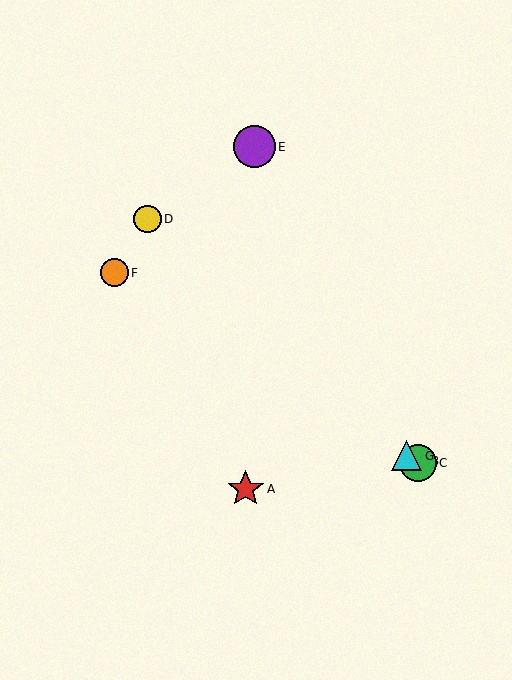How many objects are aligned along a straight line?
4 objects (B, C, F, G) are aligned along a straight line.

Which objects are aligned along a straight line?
Objects B, C, F, G are aligned along a straight line.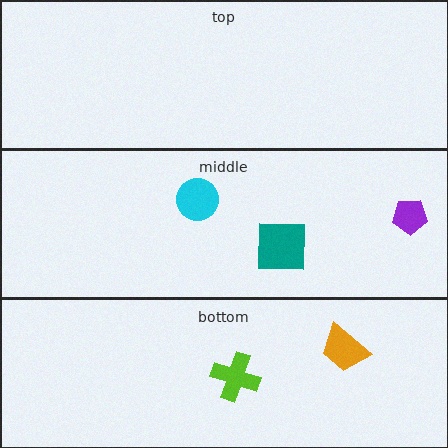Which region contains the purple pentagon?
The middle region.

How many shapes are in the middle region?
3.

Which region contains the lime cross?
The bottom region.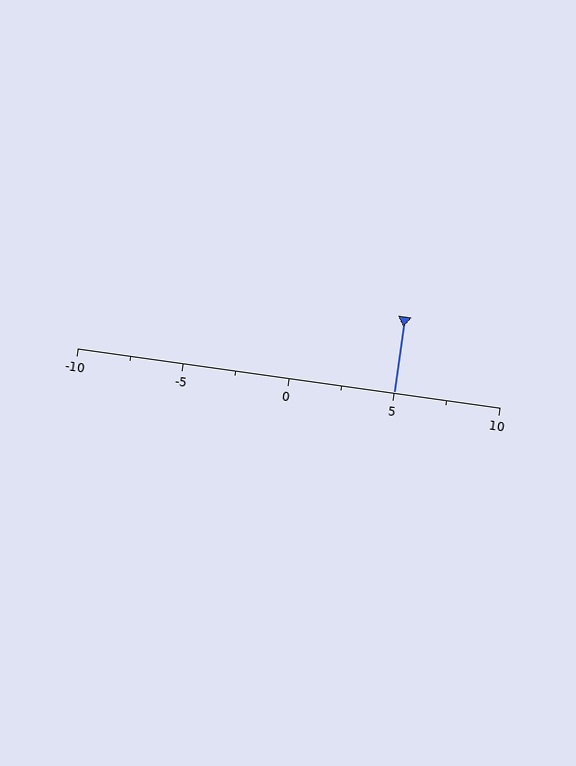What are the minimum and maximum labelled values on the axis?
The axis runs from -10 to 10.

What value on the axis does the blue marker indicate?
The marker indicates approximately 5.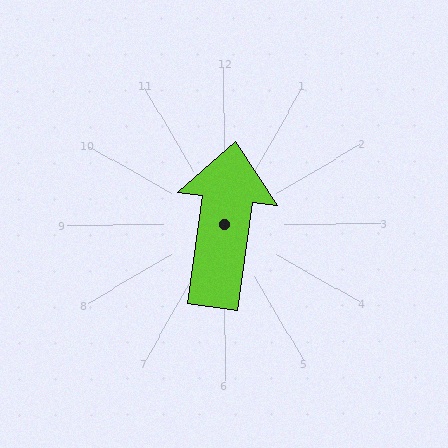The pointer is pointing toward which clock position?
Roughly 12 o'clock.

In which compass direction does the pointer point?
North.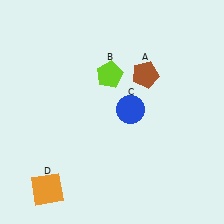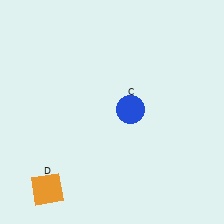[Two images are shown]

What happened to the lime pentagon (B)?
The lime pentagon (B) was removed in Image 2. It was in the top-left area of Image 1.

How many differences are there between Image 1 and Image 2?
There are 2 differences between the two images.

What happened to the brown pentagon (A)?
The brown pentagon (A) was removed in Image 2. It was in the top-right area of Image 1.